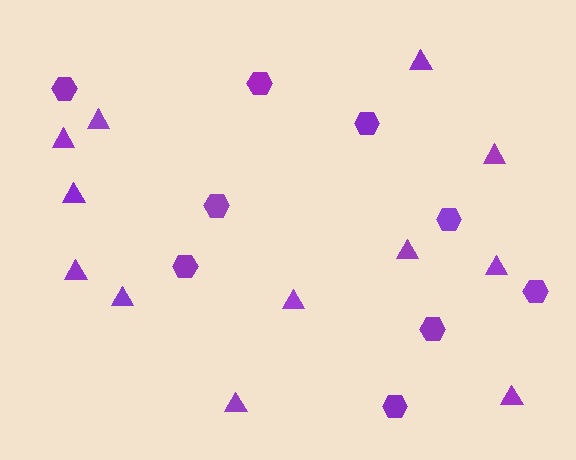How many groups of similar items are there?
There are 2 groups: one group of hexagons (9) and one group of triangles (12).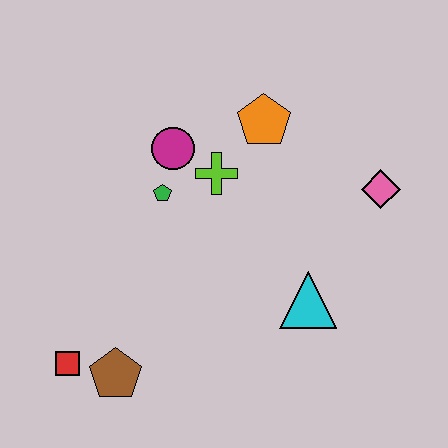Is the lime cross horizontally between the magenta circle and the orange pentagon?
Yes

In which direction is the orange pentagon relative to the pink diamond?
The orange pentagon is to the left of the pink diamond.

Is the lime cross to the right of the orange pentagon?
No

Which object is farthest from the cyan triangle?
The red square is farthest from the cyan triangle.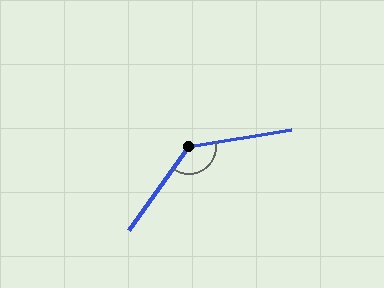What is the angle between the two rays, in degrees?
Approximately 135 degrees.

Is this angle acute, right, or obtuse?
It is obtuse.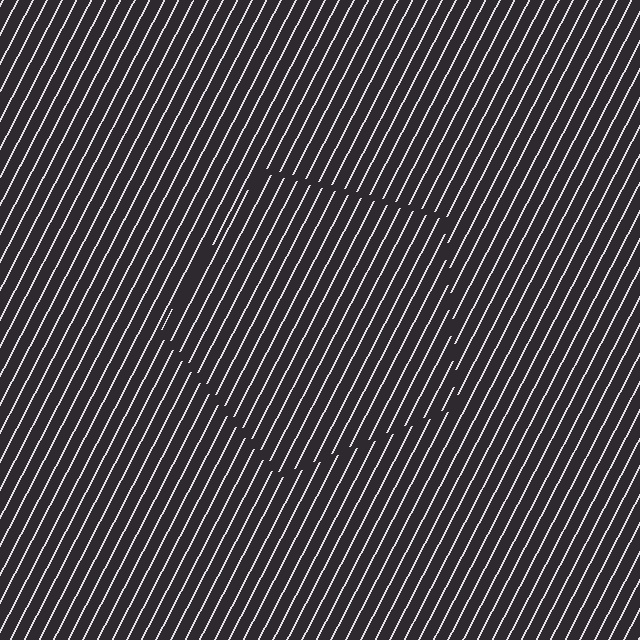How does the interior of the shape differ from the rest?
The interior of the shape contains the same grating, shifted by half a period — the contour is defined by the phase discontinuity where line-ends from the inner and outer gratings abut.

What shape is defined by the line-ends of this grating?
An illusory pentagon. The interior of the shape contains the same grating, shifted by half a period — the contour is defined by the phase discontinuity where line-ends from the inner and outer gratings abut.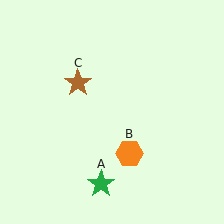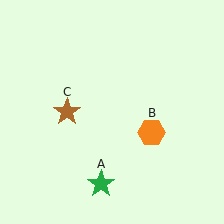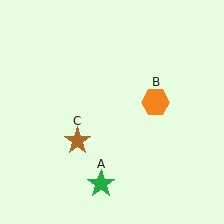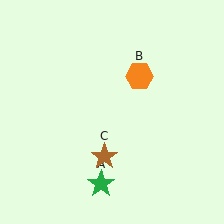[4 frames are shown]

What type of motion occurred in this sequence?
The orange hexagon (object B), brown star (object C) rotated counterclockwise around the center of the scene.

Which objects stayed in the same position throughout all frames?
Green star (object A) remained stationary.